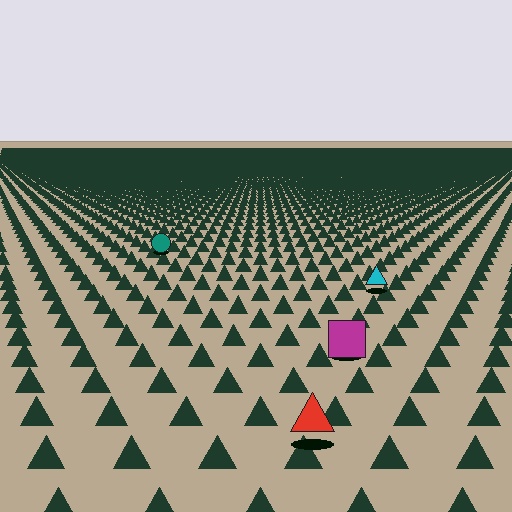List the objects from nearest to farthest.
From nearest to farthest: the red triangle, the magenta square, the cyan triangle, the teal circle.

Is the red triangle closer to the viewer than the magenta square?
Yes. The red triangle is closer — you can tell from the texture gradient: the ground texture is coarser near it.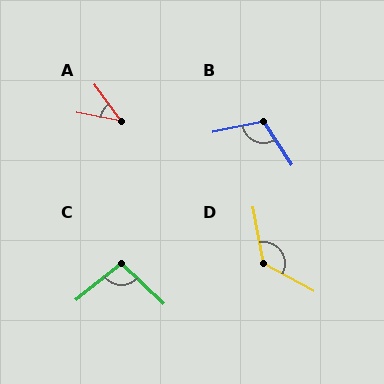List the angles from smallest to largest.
A (44°), C (97°), B (111°), D (129°).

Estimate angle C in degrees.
Approximately 97 degrees.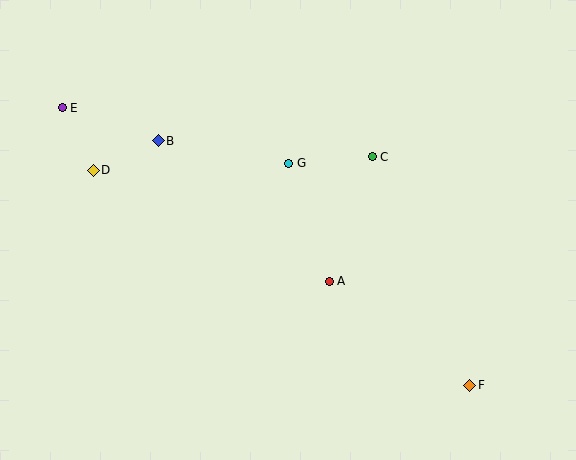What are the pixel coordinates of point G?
Point G is at (289, 163).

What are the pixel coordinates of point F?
Point F is at (470, 385).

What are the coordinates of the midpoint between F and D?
The midpoint between F and D is at (282, 278).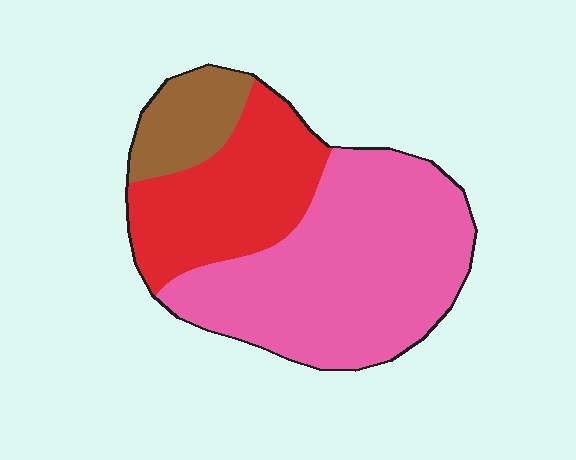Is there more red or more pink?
Pink.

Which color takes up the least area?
Brown, at roughly 15%.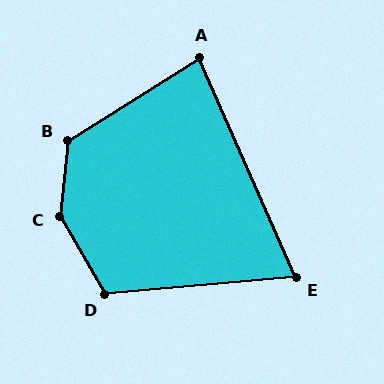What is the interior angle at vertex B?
Approximately 128 degrees (obtuse).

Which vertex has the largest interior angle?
C, at approximately 144 degrees.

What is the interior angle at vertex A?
Approximately 82 degrees (acute).